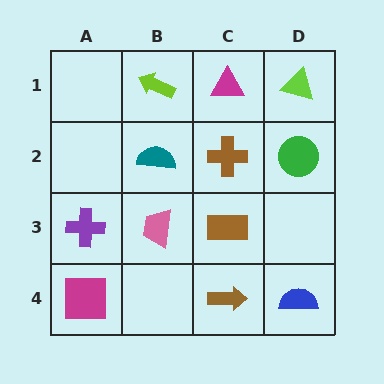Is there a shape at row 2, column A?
No, that cell is empty.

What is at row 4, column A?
A magenta square.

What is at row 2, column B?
A teal semicircle.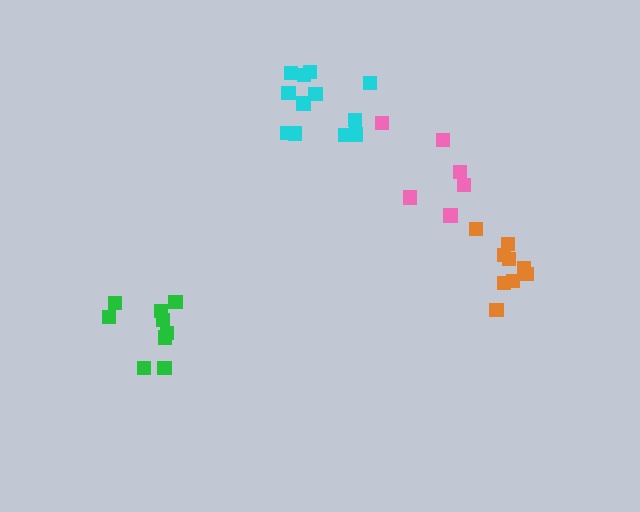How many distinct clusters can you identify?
There are 4 distinct clusters.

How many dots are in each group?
Group 1: 9 dots, Group 2: 12 dots, Group 3: 6 dots, Group 4: 9 dots (36 total).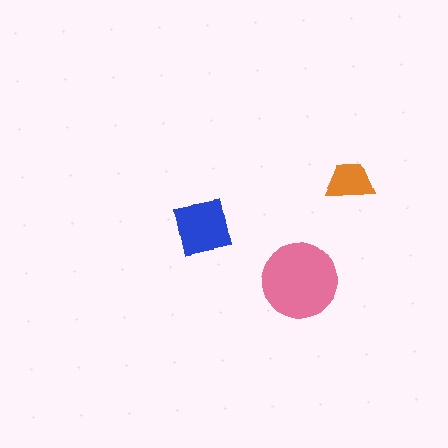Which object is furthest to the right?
The orange trapezoid is rightmost.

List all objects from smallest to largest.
The orange trapezoid, the blue square, the pink circle.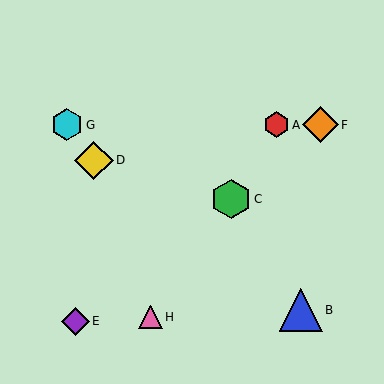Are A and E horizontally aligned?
No, A is at y≈125 and E is at y≈321.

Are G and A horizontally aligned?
Yes, both are at y≈125.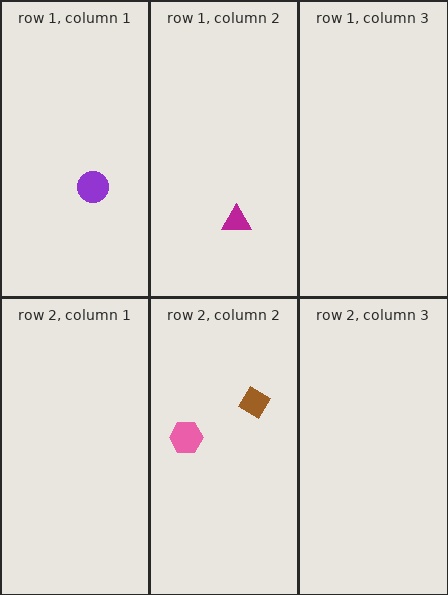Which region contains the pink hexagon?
The row 2, column 2 region.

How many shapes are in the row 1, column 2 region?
1.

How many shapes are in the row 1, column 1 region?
1.